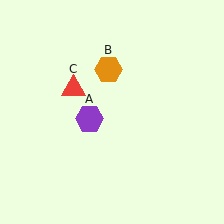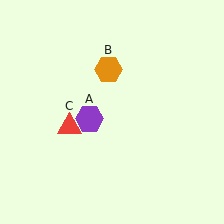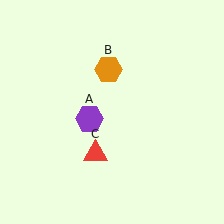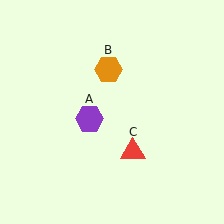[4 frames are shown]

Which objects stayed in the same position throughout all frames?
Purple hexagon (object A) and orange hexagon (object B) remained stationary.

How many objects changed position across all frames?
1 object changed position: red triangle (object C).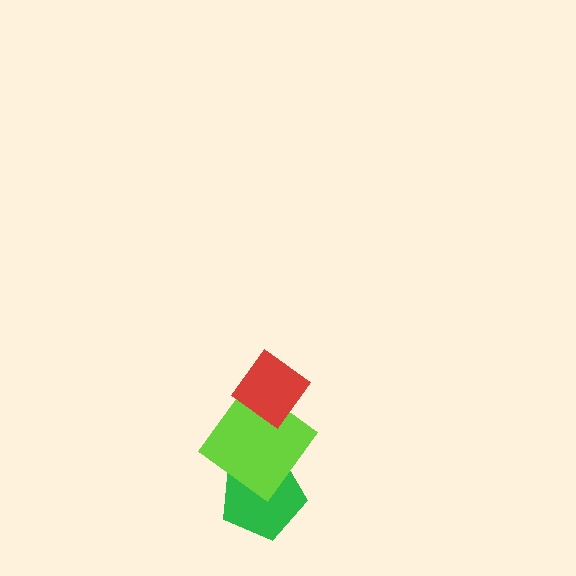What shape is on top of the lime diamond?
The red diamond is on top of the lime diamond.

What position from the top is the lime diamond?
The lime diamond is 2nd from the top.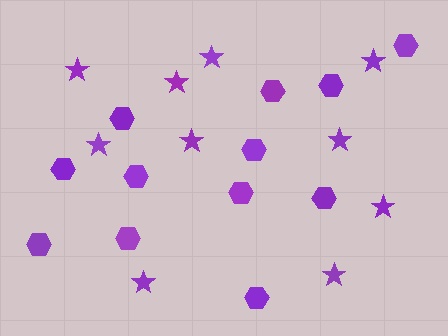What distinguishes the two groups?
There are 2 groups: one group of hexagons (12) and one group of stars (10).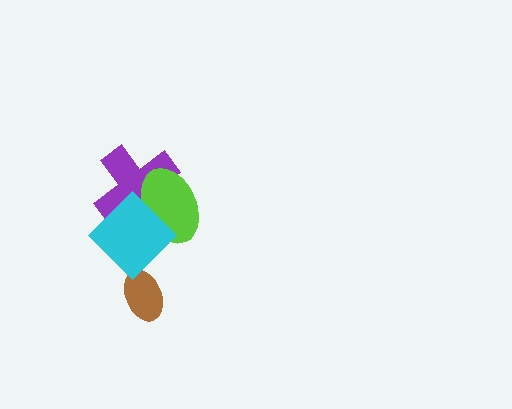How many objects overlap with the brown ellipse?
1 object overlaps with the brown ellipse.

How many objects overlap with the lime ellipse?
2 objects overlap with the lime ellipse.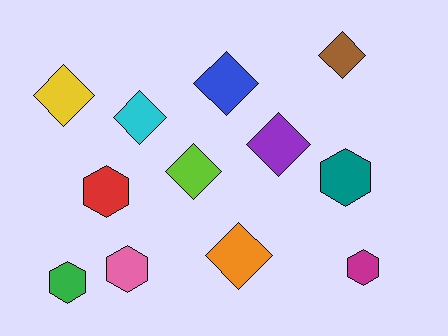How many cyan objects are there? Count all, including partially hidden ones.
There is 1 cyan object.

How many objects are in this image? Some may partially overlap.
There are 12 objects.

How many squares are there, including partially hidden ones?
There are no squares.